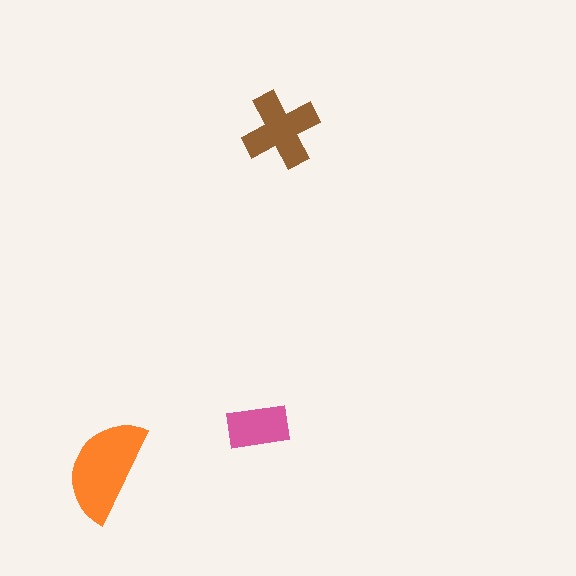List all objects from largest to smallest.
The orange semicircle, the brown cross, the pink rectangle.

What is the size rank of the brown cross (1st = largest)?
2nd.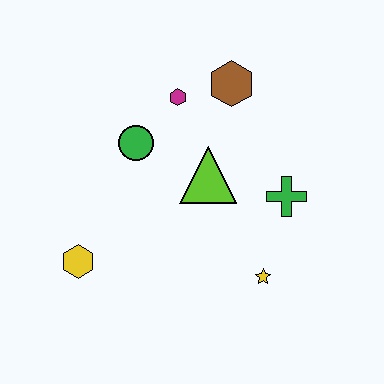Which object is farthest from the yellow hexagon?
The brown hexagon is farthest from the yellow hexagon.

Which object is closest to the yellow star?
The green cross is closest to the yellow star.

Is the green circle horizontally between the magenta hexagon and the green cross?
No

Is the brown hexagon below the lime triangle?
No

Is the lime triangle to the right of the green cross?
No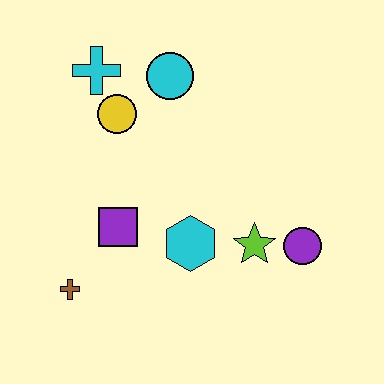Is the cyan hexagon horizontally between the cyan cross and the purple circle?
Yes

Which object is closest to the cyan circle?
The yellow circle is closest to the cyan circle.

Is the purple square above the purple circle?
Yes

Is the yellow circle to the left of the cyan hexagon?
Yes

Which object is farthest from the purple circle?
The cyan cross is farthest from the purple circle.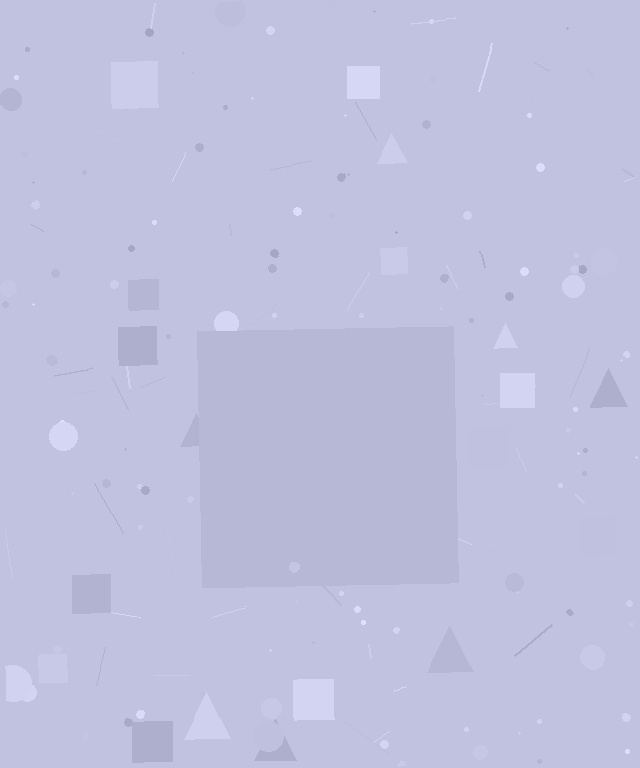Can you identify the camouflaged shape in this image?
The camouflaged shape is a square.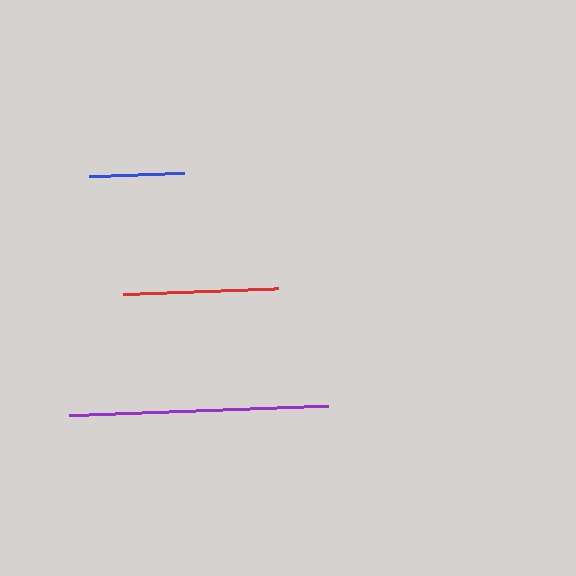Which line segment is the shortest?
The blue line is the shortest at approximately 95 pixels.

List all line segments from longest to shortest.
From longest to shortest: purple, red, blue.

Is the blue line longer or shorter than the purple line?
The purple line is longer than the blue line.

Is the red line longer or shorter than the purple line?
The purple line is longer than the red line.